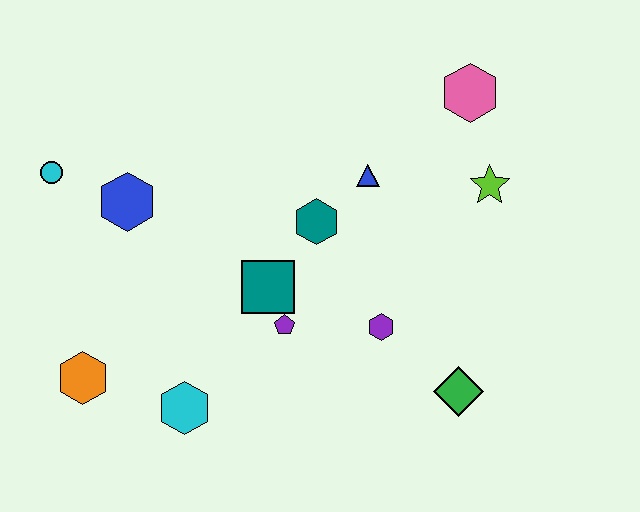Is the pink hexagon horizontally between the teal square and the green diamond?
No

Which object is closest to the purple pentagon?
The teal square is closest to the purple pentagon.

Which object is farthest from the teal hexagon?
The orange hexagon is farthest from the teal hexagon.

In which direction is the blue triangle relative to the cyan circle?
The blue triangle is to the right of the cyan circle.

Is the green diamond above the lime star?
No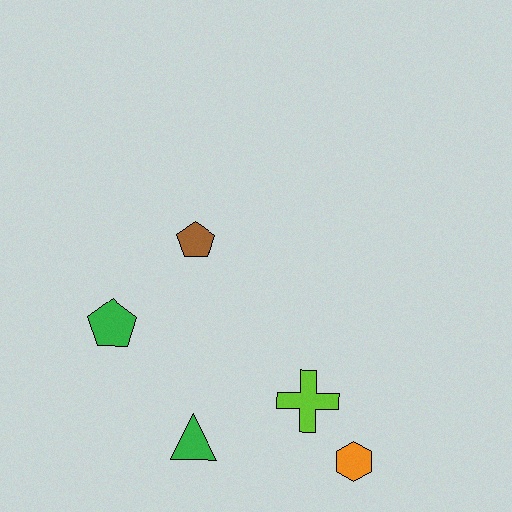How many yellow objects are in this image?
There are no yellow objects.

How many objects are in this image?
There are 5 objects.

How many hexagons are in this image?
There is 1 hexagon.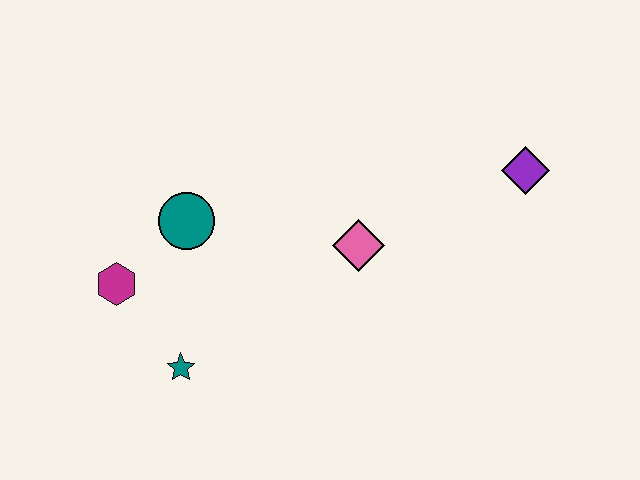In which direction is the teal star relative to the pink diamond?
The teal star is to the left of the pink diamond.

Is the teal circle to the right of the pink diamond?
No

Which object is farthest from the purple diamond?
The magenta hexagon is farthest from the purple diamond.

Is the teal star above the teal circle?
No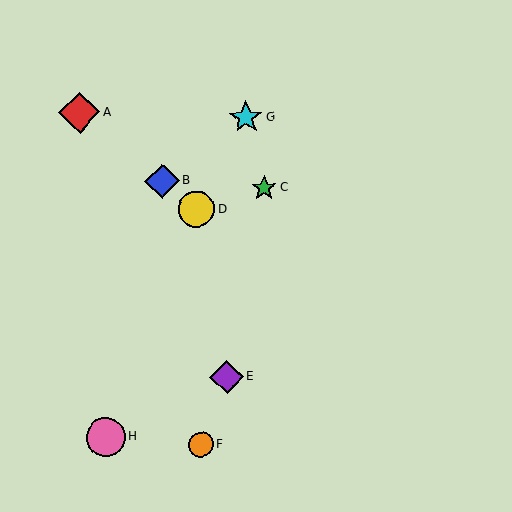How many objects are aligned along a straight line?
3 objects (A, B, D) are aligned along a straight line.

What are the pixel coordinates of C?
Object C is at (264, 188).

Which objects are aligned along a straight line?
Objects A, B, D are aligned along a straight line.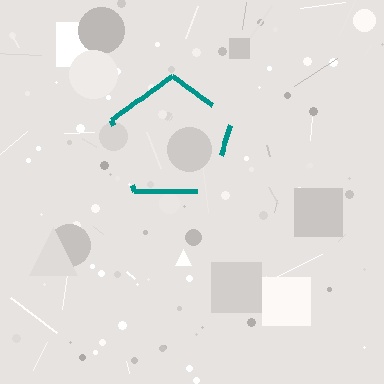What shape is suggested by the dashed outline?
The dashed outline suggests a pentagon.